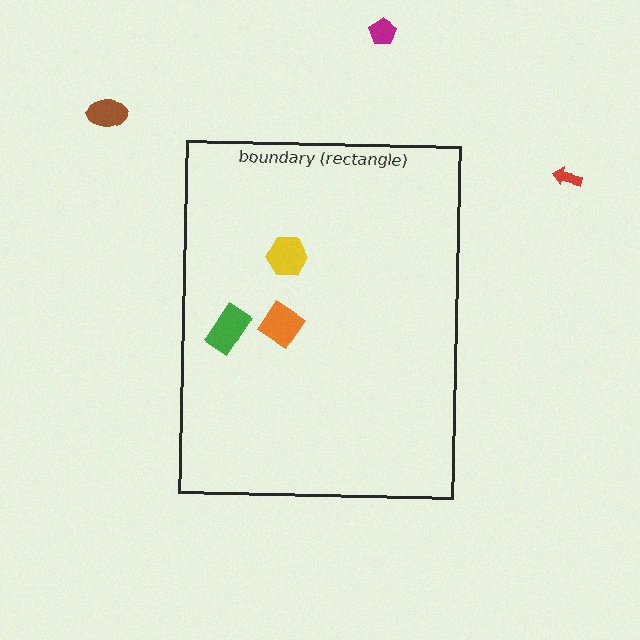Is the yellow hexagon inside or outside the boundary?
Inside.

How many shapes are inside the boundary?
3 inside, 3 outside.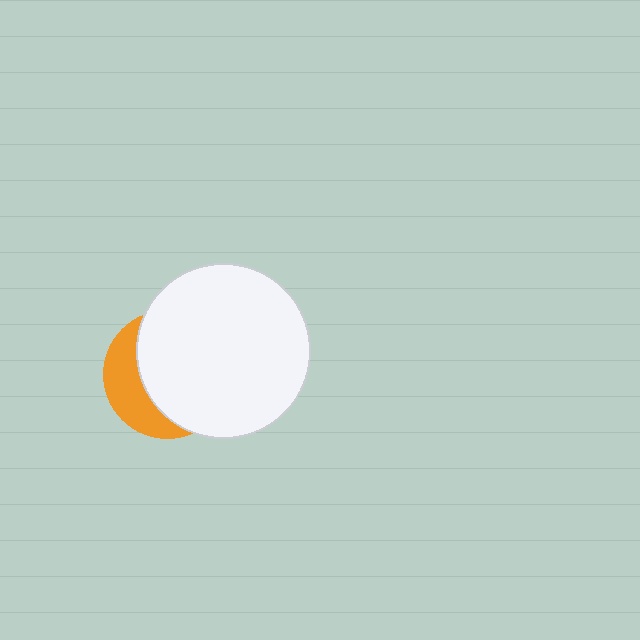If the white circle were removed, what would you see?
You would see the complete orange circle.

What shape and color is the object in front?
The object in front is a white circle.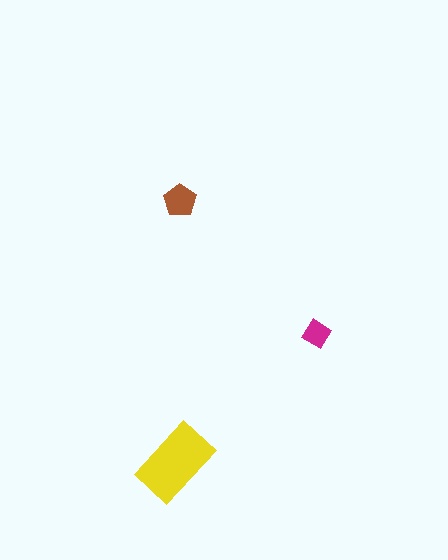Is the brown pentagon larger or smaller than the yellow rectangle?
Smaller.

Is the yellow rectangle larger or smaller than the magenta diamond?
Larger.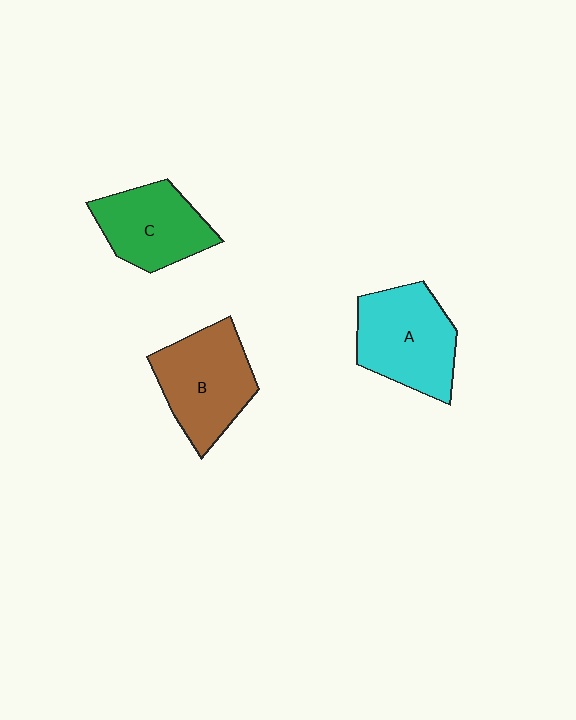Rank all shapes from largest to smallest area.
From largest to smallest: A (cyan), B (brown), C (green).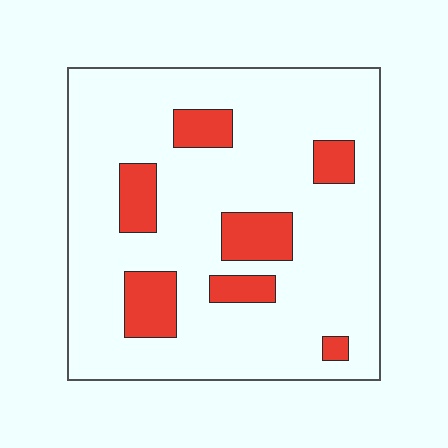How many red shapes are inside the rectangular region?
7.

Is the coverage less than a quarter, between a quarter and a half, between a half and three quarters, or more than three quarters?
Less than a quarter.